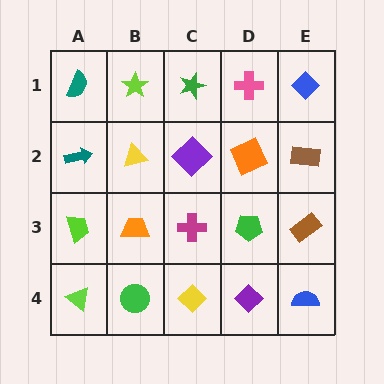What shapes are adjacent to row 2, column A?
A teal semicircle (row 1, column A), a lime trapezoid (row 3, column A), a yellow triangle (row 2, column B).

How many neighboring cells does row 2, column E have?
3.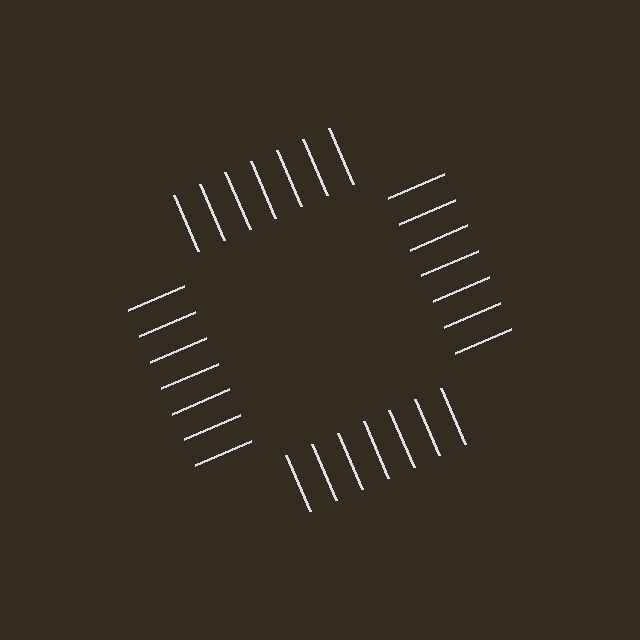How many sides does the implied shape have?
4 sides — the line-ends trace a square.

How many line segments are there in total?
28 — 7 along each of the 4 edges.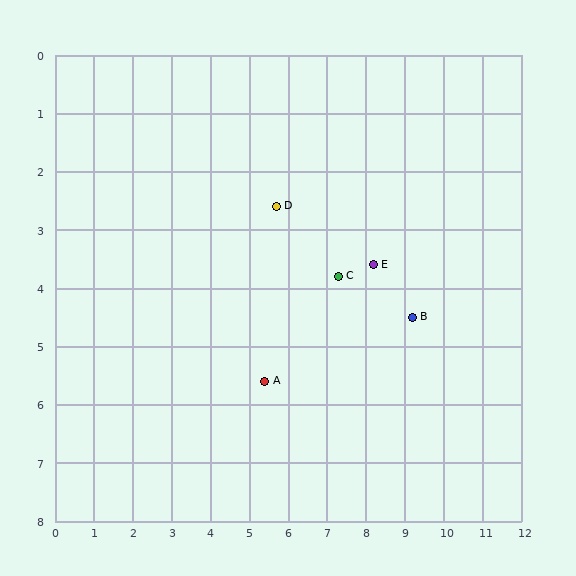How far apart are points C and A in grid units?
Points C and A are about 2.6 grid units apart.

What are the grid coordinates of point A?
Point A is at approximately (5.4, 5.6).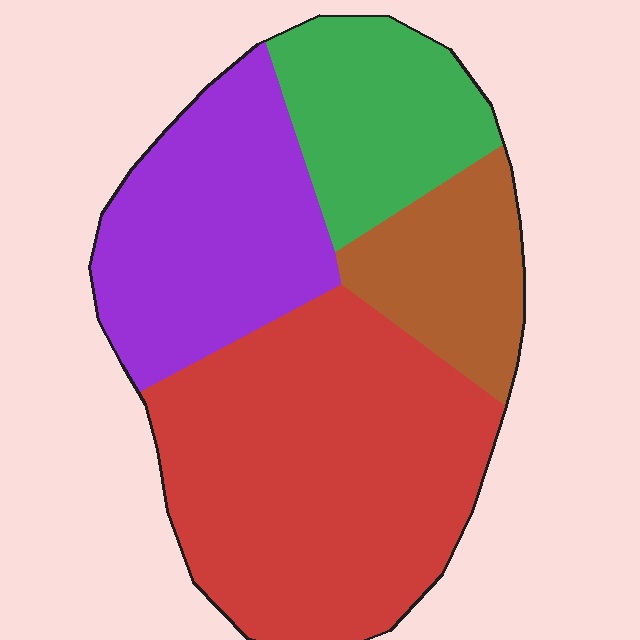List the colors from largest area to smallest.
From largest to smallest: red, purple, green, brown.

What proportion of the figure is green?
Green covers about 15% of the figure.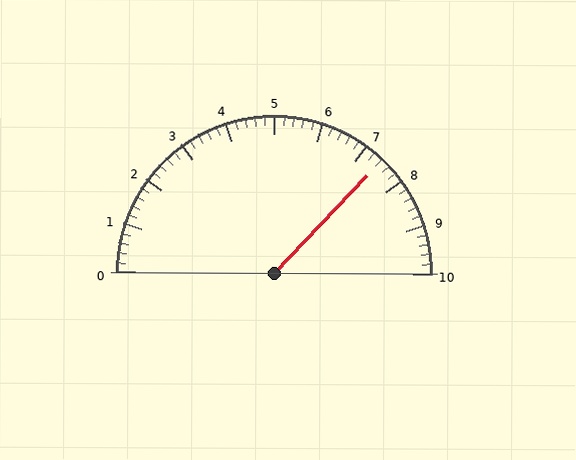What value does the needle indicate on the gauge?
The needle indicates approximately 7.4.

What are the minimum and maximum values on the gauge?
The gauge ranges from 0 to 10.